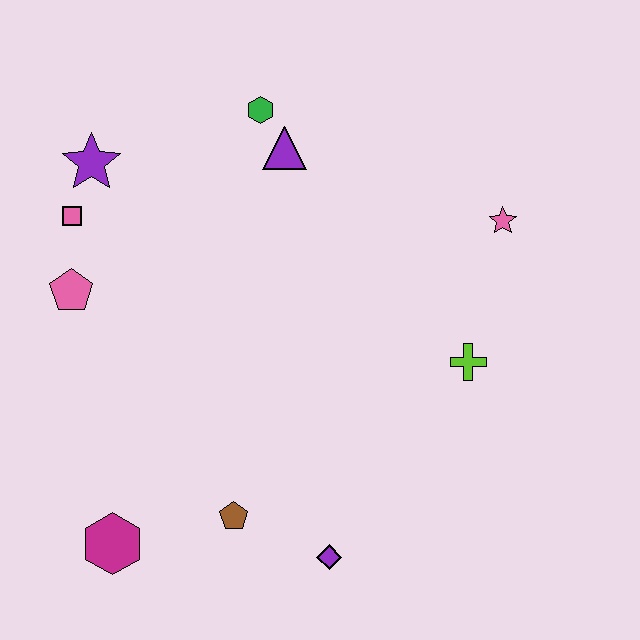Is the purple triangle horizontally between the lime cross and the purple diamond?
No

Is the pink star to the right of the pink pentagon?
Yes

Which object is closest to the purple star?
The pink square is closest to the purple star.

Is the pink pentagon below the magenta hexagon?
No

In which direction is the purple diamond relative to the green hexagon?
The purple diamond is below the green hexagon.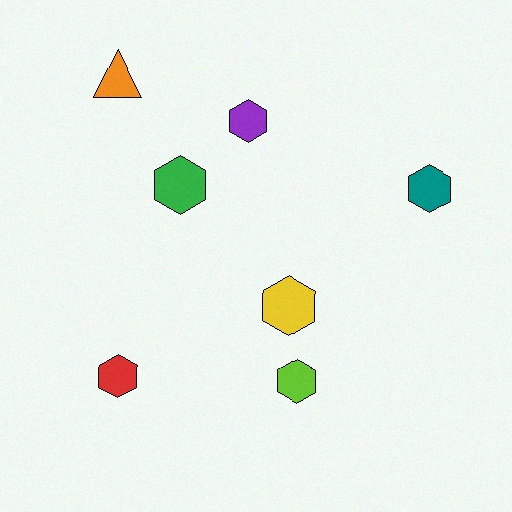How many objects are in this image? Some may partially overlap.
There are 7 objects.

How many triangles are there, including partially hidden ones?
There is 1 triangle.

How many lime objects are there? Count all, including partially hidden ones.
There is 1 lime object.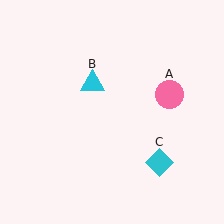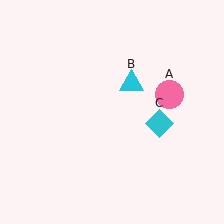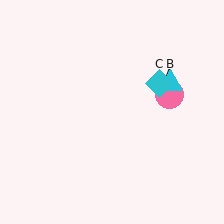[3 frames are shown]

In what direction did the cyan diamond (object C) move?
The cyan diamond (object C) moved up.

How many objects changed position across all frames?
2 objects changed position: cyan triangle (object B), cyan diamond (object C).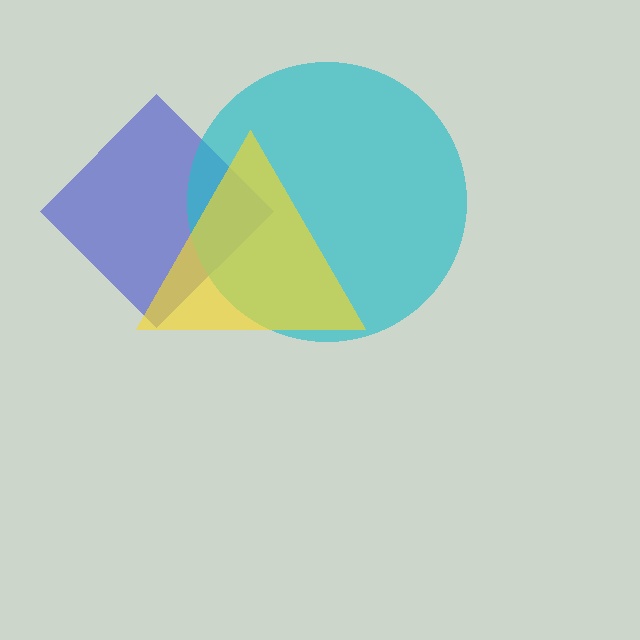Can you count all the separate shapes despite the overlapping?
Yes, there are 3 separate shapes.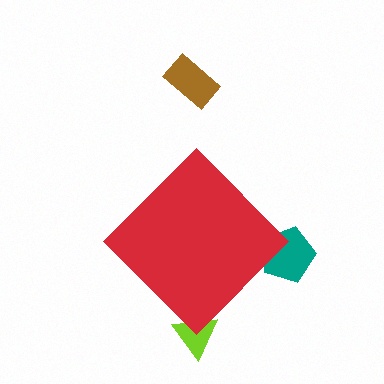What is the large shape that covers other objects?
A red diamond.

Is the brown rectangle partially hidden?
No, the brown rectangle is fully visible.